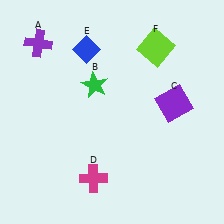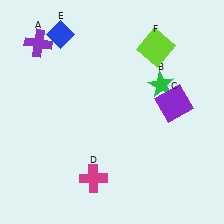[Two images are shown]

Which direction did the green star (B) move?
The green star (B) moved right.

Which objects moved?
The objects that moved are: the green star (B), the blue diamond (E).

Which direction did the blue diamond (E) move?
The blue diamond (E) moved left.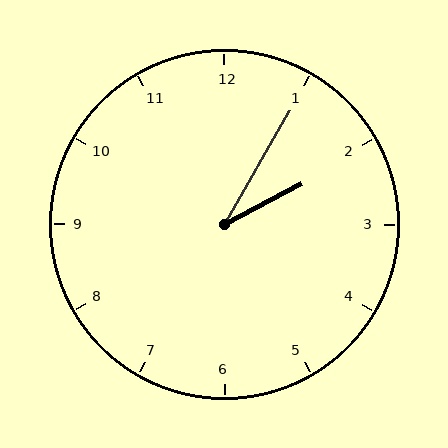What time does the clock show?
2:05.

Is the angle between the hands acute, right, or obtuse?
It is acute.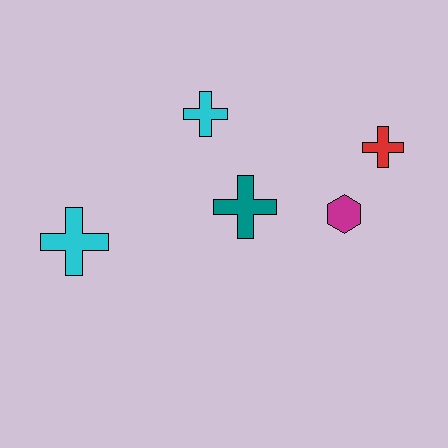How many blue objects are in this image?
There are no blue objects.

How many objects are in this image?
There are 5 objects.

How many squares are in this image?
There are no squares.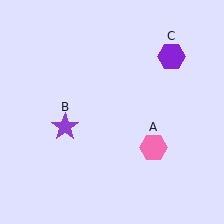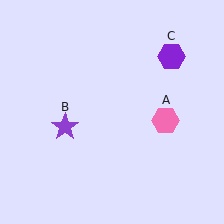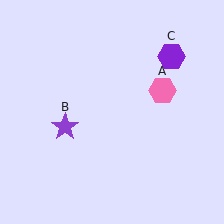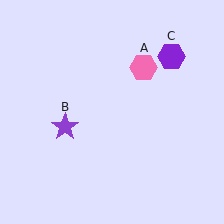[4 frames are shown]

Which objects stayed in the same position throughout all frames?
Purple star (object B) and purple hexagon (object C) remained stationary.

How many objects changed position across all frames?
1 object changed position: pink hexagon (object A).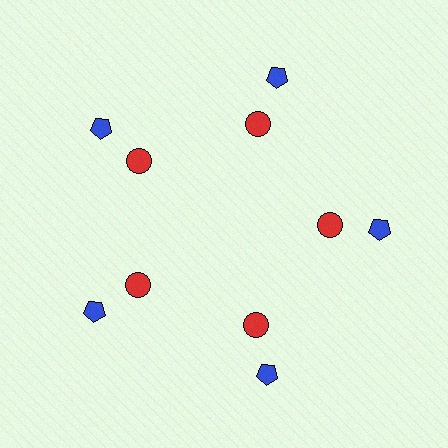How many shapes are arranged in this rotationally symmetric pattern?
There are 10 shapes, arranged in 5 groups of 2.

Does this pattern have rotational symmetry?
Yes, this pattern has 5-fold rotational symmetry. It looks the same after rotating 72 degrees around the center.